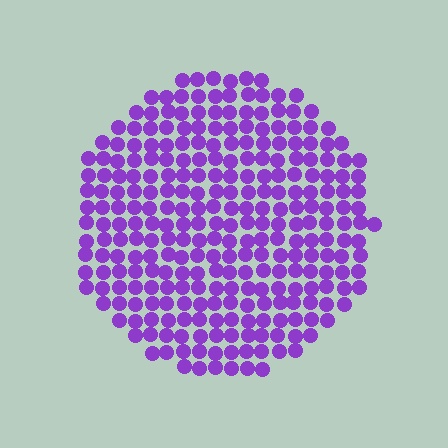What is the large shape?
The large shape is a circle.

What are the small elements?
The small elements are circles.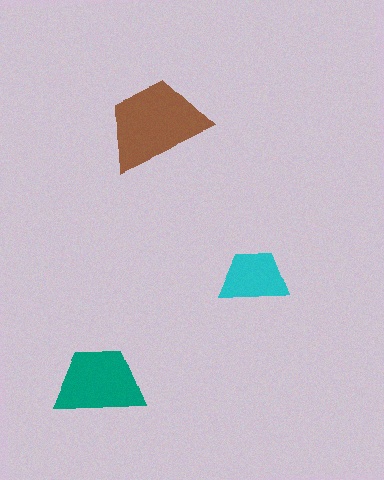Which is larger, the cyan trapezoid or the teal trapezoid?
The teal one.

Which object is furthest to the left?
The teal trapezoid is leftmost.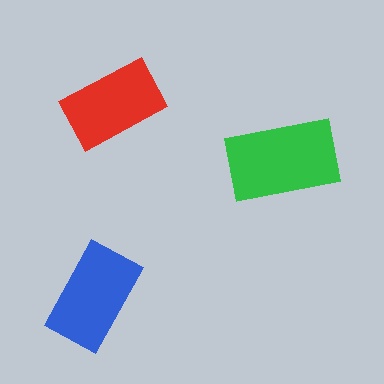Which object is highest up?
The red rectangle is topmost.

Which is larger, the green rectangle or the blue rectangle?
The green one.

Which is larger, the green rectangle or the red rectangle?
The green one.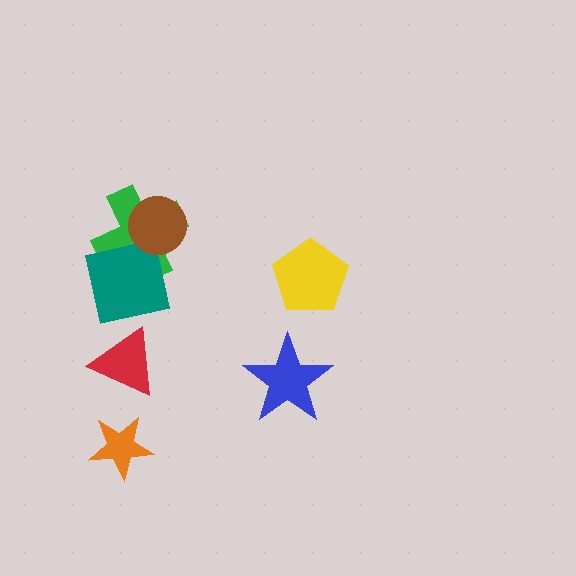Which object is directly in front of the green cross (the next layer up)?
The teal square is directly in front of the green cross.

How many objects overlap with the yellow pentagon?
0 objects overlap with the yellow pentagon.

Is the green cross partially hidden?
Yes, it is partially covered by another shape.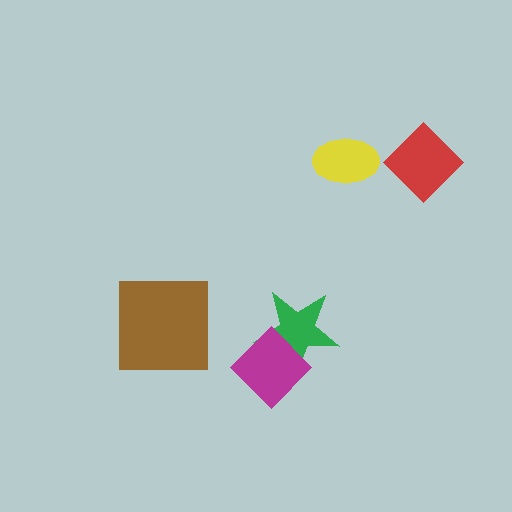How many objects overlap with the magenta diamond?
1 object overlaps with the magenta diamond.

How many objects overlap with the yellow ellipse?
0 objects overlap with the yellow ellipse.